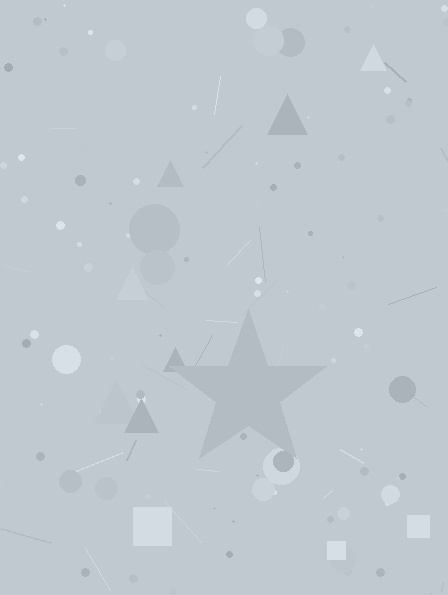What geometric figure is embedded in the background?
A star is embedded in the background.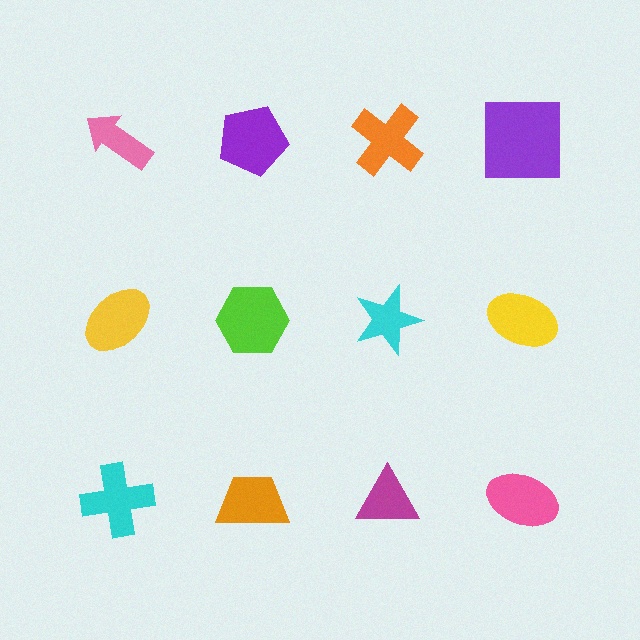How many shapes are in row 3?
4 shapes.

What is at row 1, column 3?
An orange cross.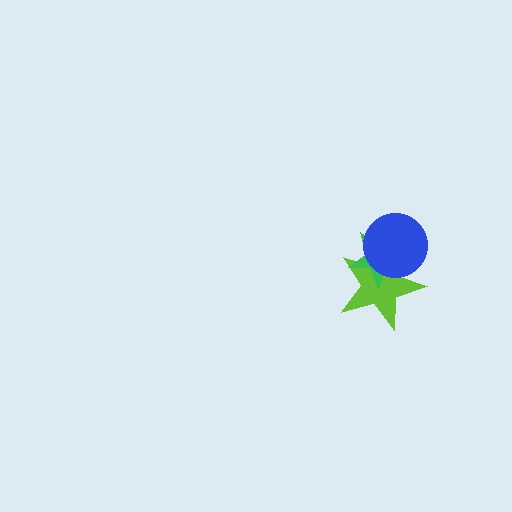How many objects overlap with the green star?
2 objects overlap with the green star.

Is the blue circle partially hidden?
No, no other shape covers it.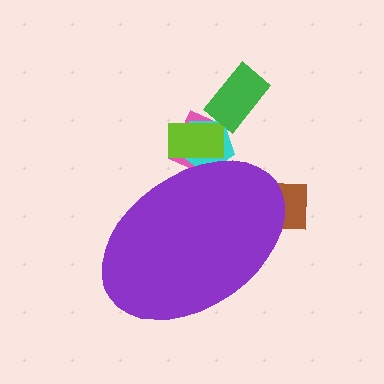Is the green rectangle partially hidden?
No, the green rectangle is fully visible.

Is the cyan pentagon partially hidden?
Yes, the cyan pentagon is partially hidden behind the purple ellipse.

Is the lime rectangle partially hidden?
Yes, the lime rectangle is partially hidden behind the purple ellipse.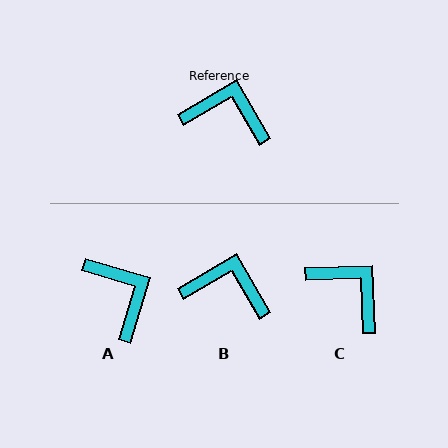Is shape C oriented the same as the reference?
No, it is off by about 28 degrees.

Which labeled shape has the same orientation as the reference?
B.